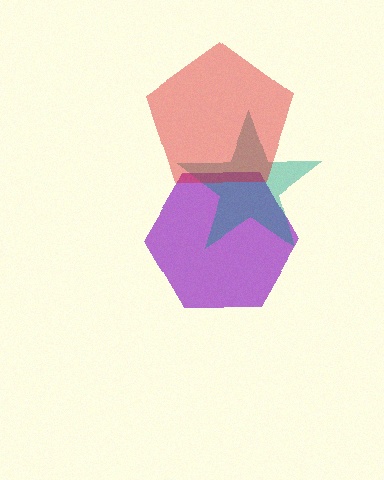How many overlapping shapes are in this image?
There are 3 overlapping shapes in the image.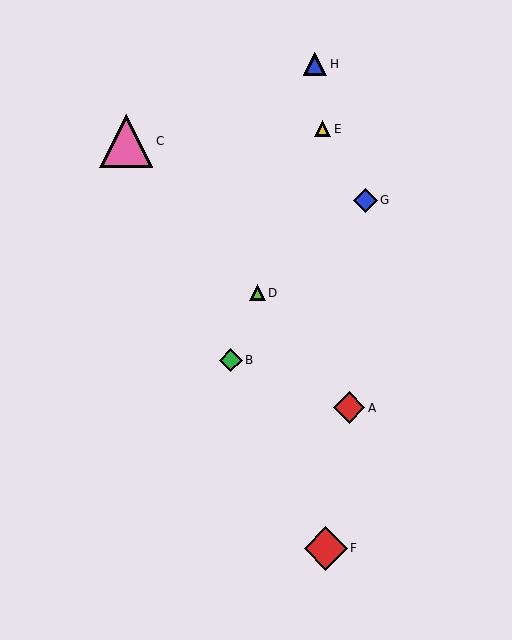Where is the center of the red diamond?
The center of the red diamond is at (326, 548).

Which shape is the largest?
The pink triangle (labeled C) is the largest.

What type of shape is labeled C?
Shape C is a pink triangle.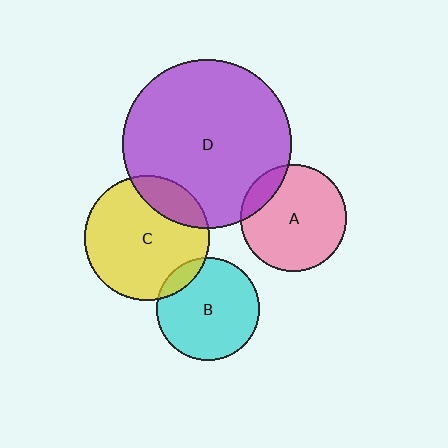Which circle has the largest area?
Circle D (purple).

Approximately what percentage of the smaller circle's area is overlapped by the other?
Approximately 20%.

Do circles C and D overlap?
Yes.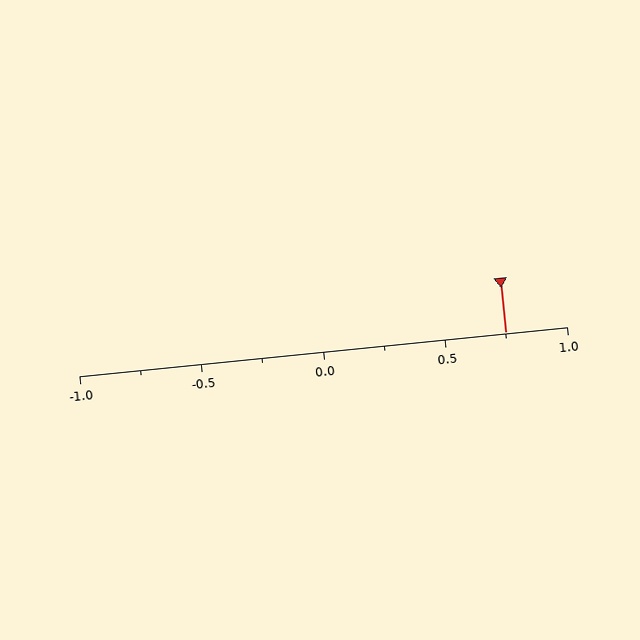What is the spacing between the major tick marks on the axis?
The major ticks are spaced 0.5 apart.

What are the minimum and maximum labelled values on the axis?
The axis runs from -1.0 to 1.0.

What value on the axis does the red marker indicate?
The marker indicates approximately 0.75.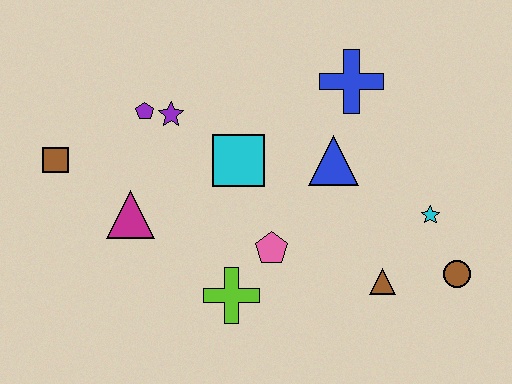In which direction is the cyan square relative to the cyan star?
The cyan square is to the left of the cyan star.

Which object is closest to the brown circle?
The cyan star is closest to the brown circle.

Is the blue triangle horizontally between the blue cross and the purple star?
Yes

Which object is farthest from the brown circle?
The brown square is farthest from the brown circle.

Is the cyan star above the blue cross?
No